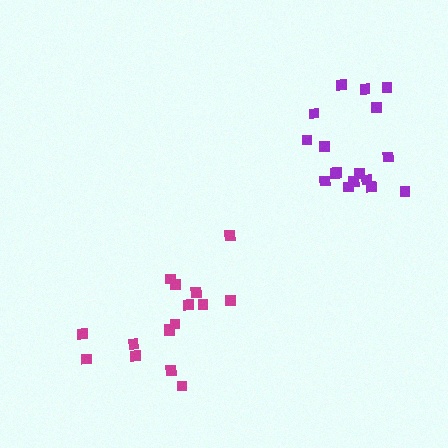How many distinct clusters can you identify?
There are 2 distinct clusters.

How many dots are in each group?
Group 1: 16 dots, Group 2: 17 dots (33 total).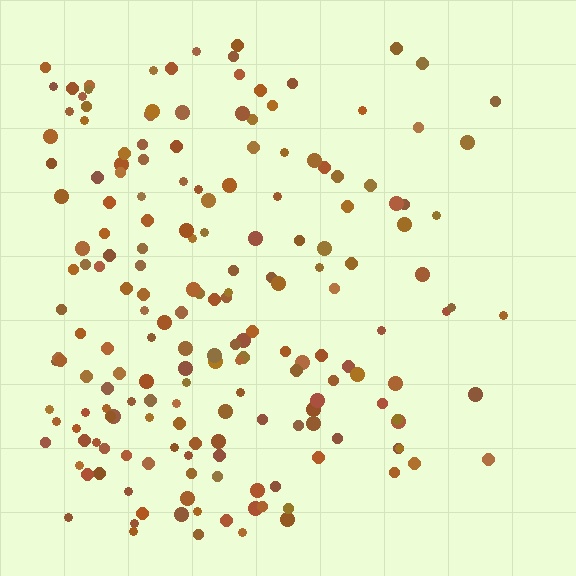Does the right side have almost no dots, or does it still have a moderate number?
Still a moderate number, just noticeably fewer than the left.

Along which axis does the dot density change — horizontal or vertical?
Horizontal.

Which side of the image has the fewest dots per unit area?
The right.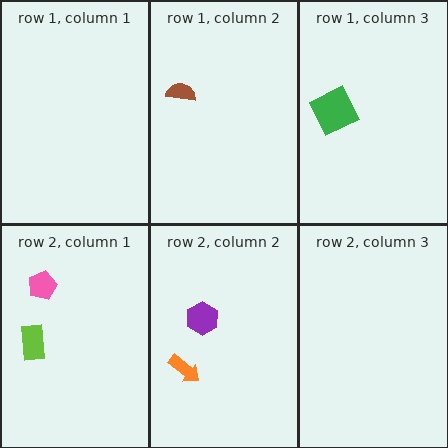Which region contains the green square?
The row 1, column 3 region.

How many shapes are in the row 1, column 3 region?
1.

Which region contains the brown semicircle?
The row 1, column 2 region.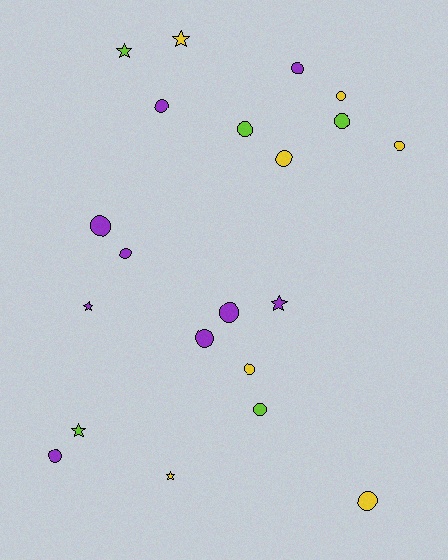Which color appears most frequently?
Purple, with 9 objects.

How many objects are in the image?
There are 21 objects.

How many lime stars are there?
There are 2 lime stars.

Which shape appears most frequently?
Circle, with 15 objects.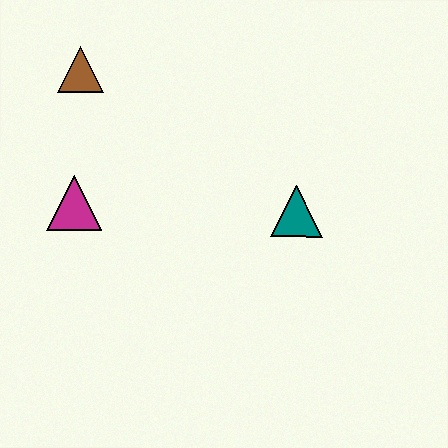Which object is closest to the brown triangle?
The magenta triangle is closest to the brown triangle.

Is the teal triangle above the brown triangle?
No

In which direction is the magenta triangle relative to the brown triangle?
The magenta triangle is below the brown triangle.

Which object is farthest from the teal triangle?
The brown triangle is farthest from the teal triangle.